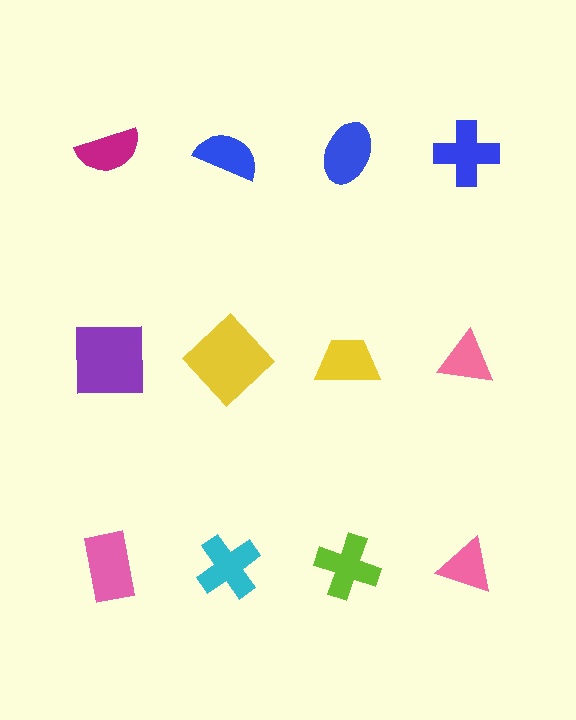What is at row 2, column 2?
A yellow diamond.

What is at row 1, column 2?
A blue semicircle.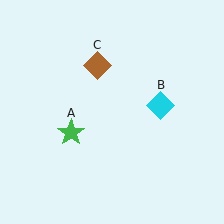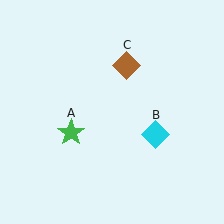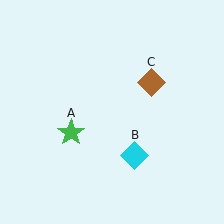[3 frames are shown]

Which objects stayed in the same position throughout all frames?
Green star (object A) remained stationary.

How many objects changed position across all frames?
2 objects changed position: cyan diamond (object B), brown diamond (object C).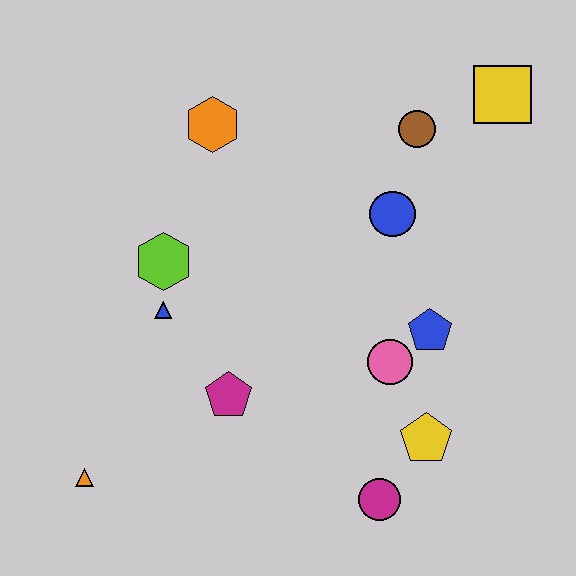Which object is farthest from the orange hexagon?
The magenta circle is farthest from the orange hexagon.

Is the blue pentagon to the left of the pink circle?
No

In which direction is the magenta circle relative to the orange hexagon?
The magenta circle is below the orange hexagon.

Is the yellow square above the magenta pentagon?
Yes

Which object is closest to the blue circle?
The brown circle is closest to the blue circle.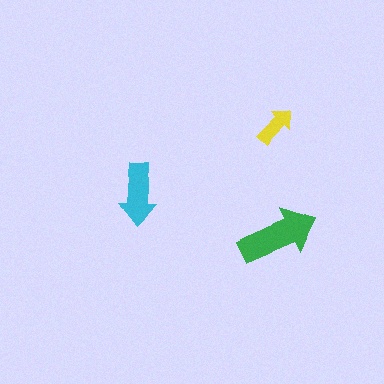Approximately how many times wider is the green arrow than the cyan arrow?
About 1.5 times wider.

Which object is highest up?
The yellow arrow is topmost.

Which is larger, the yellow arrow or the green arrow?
The green one.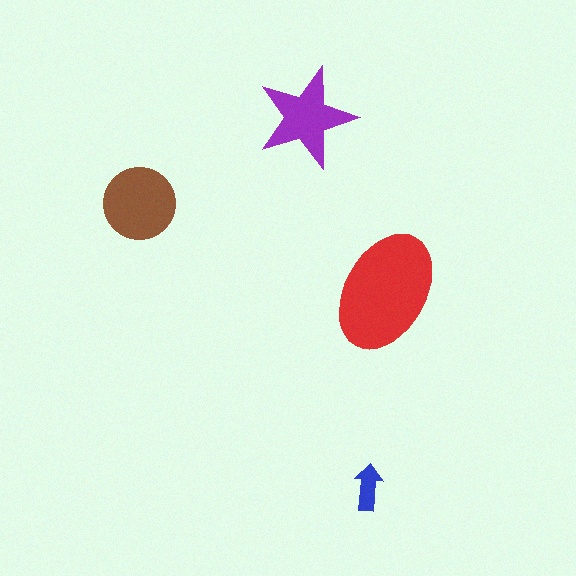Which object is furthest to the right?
The red ellipse is rightmost.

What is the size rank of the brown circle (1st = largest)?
2nd.